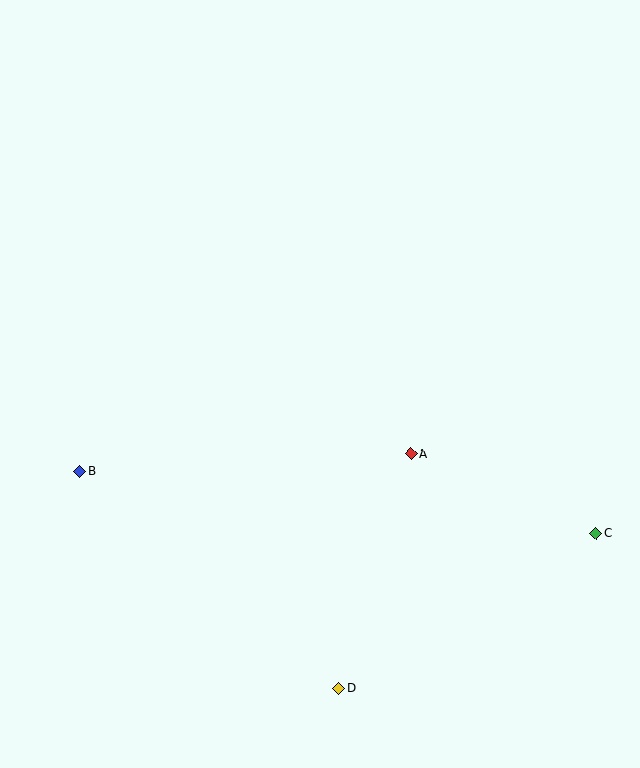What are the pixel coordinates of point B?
Point B is at (80, 472).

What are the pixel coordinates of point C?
Point C is at (596, 533).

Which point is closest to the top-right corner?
Point A is closest to the top-right corner.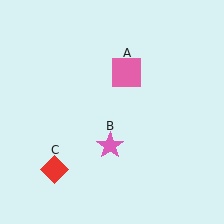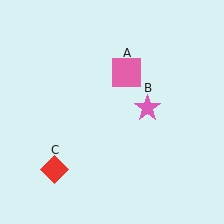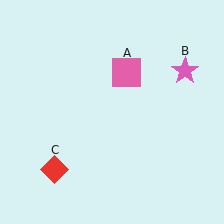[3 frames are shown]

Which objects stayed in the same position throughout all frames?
Pink square (object A) and red diamond (object C) remained stationary.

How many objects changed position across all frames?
1 object changed position: pink star (object B).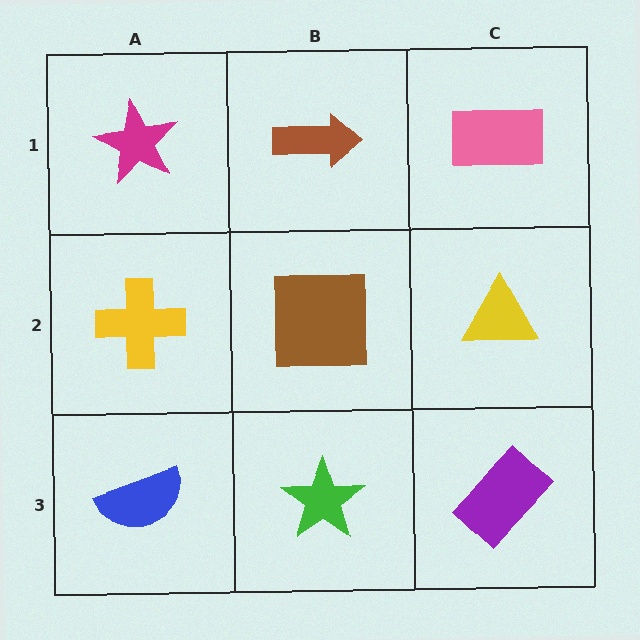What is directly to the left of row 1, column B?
A magenta star.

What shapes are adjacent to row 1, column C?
A yellow triangle (row 2, column C), a brown arrow (row 1, column B).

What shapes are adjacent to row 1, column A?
A yellow cross (row 2, column A), a brown arrow (row 1, column B).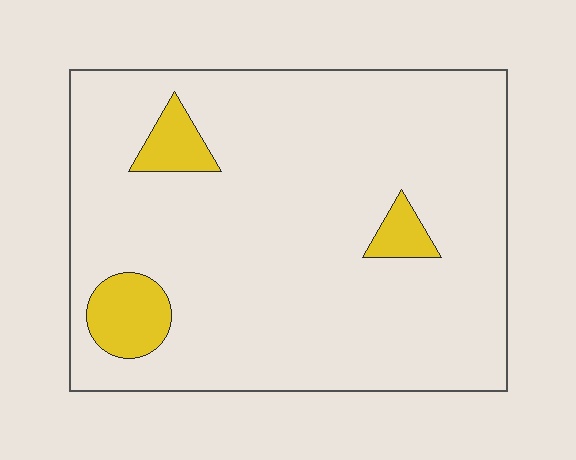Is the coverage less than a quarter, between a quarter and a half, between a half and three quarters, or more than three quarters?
Less than a quarter.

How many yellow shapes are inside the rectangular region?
3.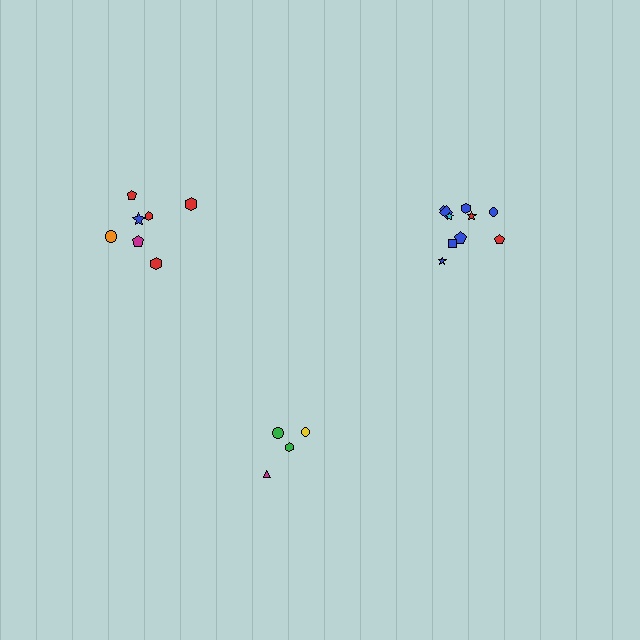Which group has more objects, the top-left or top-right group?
The top-right group.